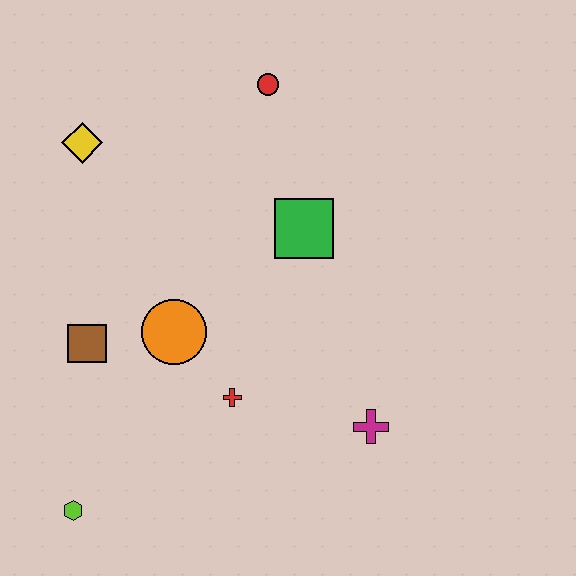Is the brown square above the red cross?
Yes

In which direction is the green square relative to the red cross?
The green square is above the red cross.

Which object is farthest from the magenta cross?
The yellow diamond is farthest from the magenta cross.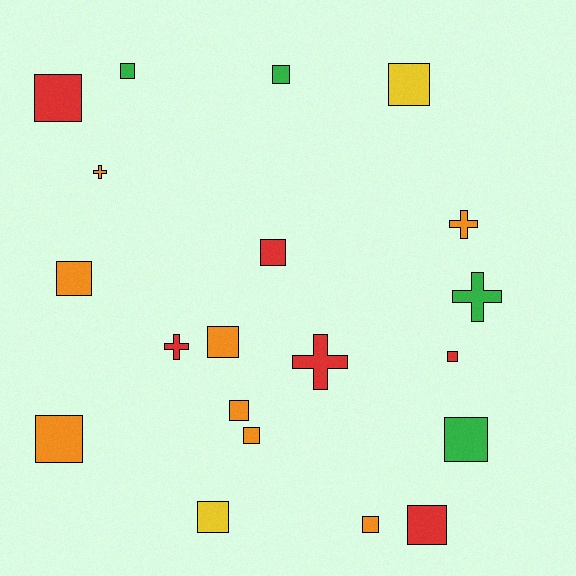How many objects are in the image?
There are 20 objects.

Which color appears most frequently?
Orange, with 8 objects.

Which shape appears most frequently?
Square, with 15 objects.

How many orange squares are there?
There are 6 orange squares.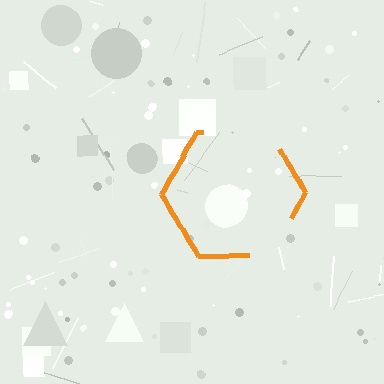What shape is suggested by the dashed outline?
The dashed outline suggests a hexagon.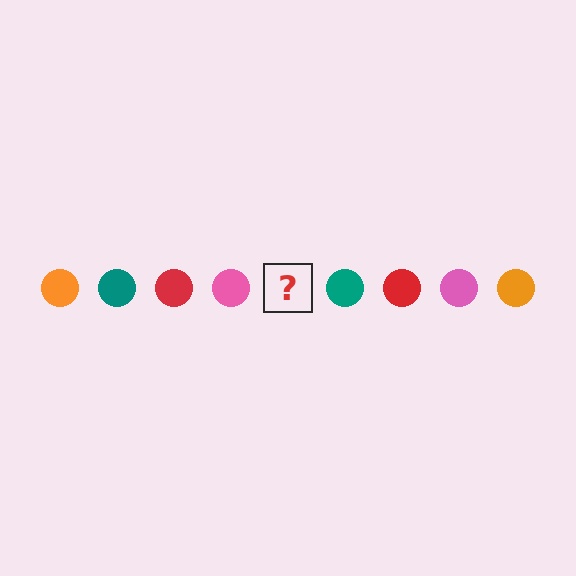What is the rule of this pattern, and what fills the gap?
The rule is that the pattern cycles through orange, teal, red, pink circles. The gap should be filled with an orange circle.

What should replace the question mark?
The question mark should be replaced with an orange circle.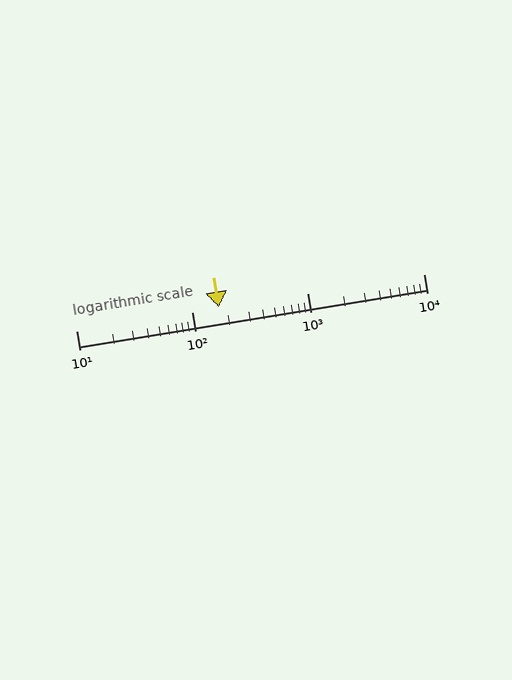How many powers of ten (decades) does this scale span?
The scale spans 3 decades, from 10 to 10000.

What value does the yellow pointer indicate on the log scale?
The pointer indicates approximately 170.